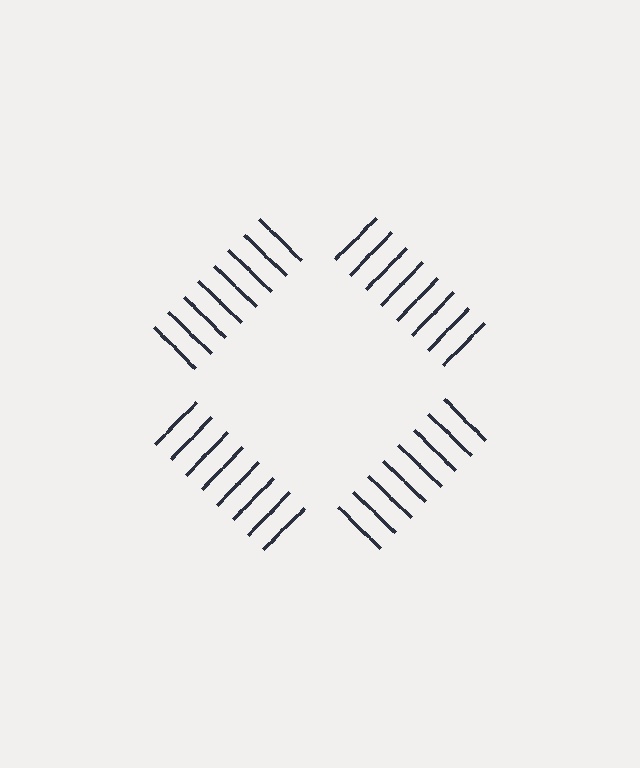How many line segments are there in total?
32 — 8 along each of the 4 edges.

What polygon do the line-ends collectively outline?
An illusory square — the line segments terminate on its edges but no continuous stroke is drawn.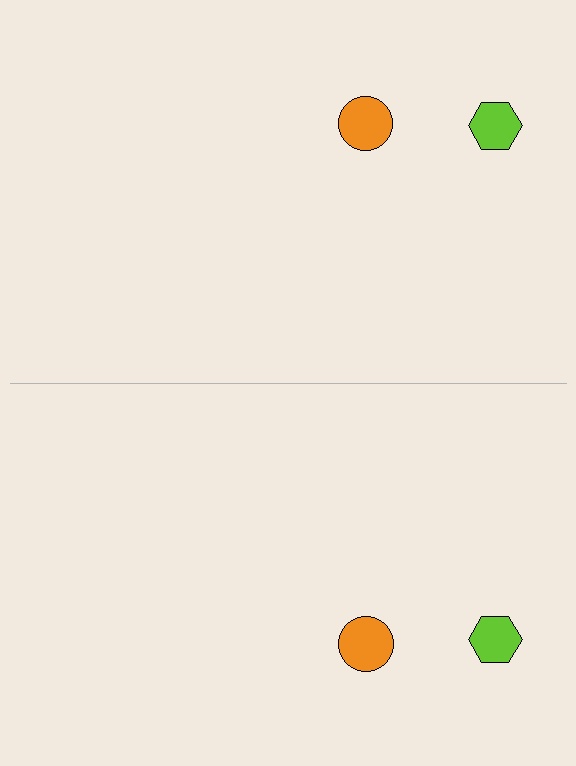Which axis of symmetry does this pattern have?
The pattern has a horizontal axis of symmetry running through the center of the image.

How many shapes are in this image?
There are 4 shapes in this image.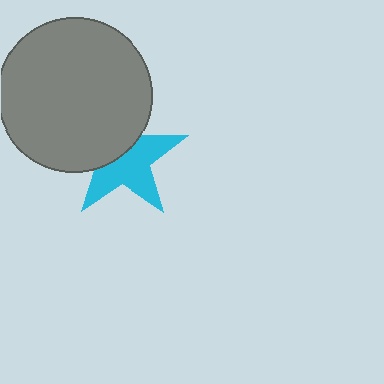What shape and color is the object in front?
The object in front is a gray circle.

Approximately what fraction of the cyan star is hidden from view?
Roughly 43% of the cyan star is hidden behind the gray circle.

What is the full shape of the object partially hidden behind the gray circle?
The partially hidden object is a cyan star.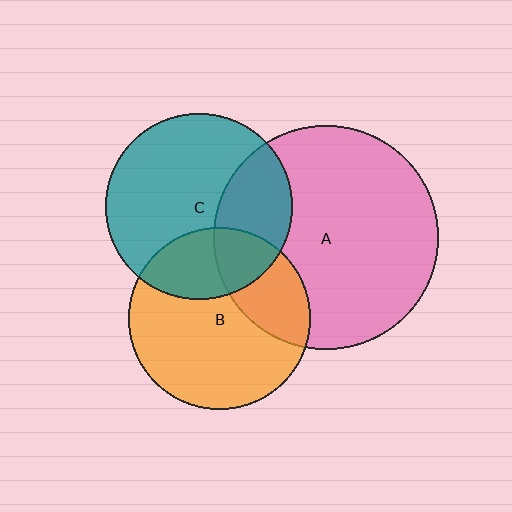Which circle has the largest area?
Circle A (pink).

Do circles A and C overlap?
Yes.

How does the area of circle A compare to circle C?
Approximately 1.4 times.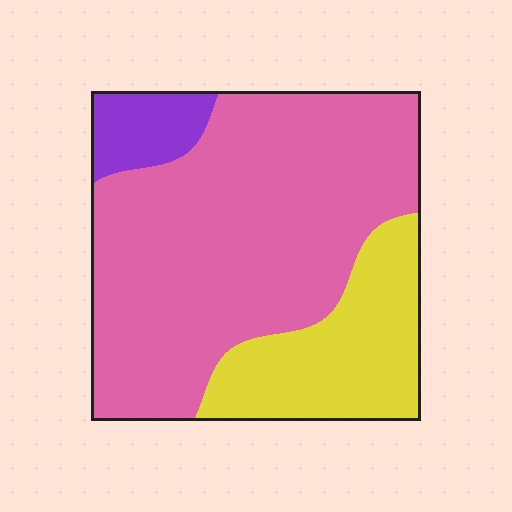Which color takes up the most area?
Pink, at roughly 70%.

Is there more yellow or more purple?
Yellow.